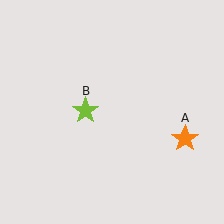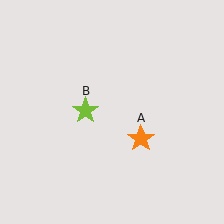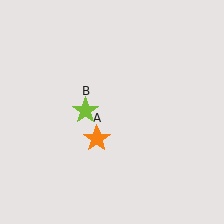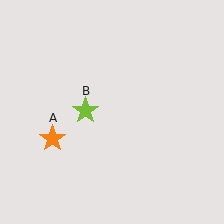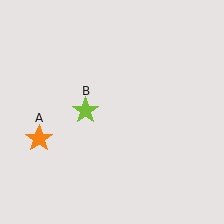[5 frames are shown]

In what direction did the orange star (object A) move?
The orange star (object A) moved left.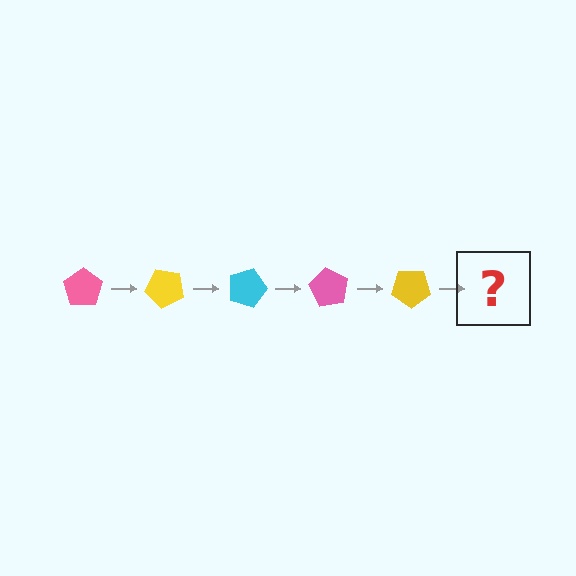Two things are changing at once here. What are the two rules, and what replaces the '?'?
The two rules are that it rotates 45 degrees each step and the color cycles through pink, yellow, and cyan. The '?' should be a cyan pentagon, rotated 225 degrees from the start.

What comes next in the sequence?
The next element should be a cyan pentagon, rotated 225 degrees from the start.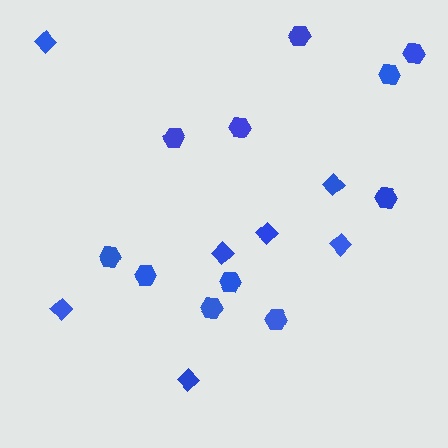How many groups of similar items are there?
There are 2 groups: one group of diamonds (7) and one group of hexagons (11).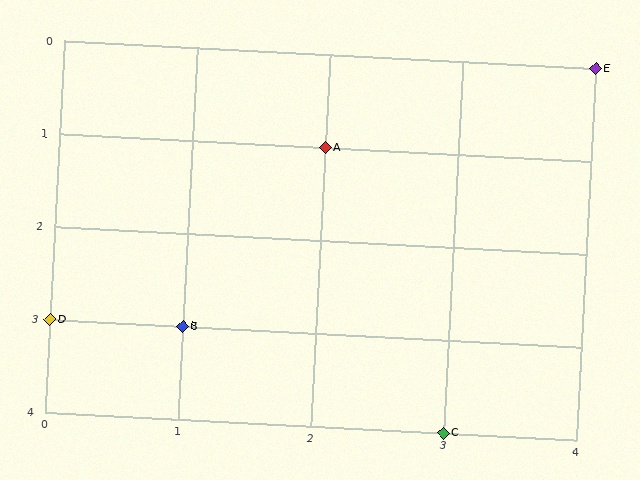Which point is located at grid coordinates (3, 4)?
Point C is at (3, 4).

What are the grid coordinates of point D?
Point D is at grid coordinates (0, 3).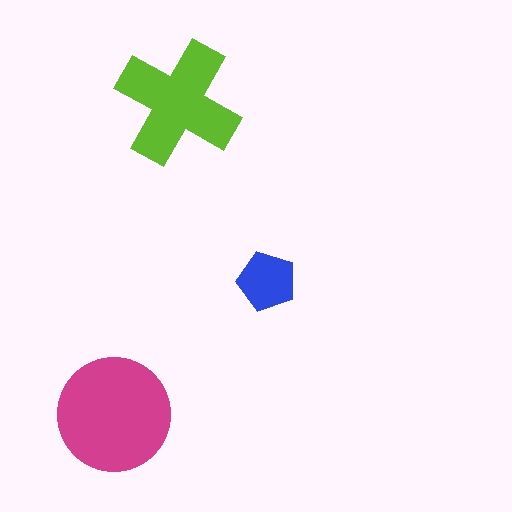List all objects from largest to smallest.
The magenta circle, the lime cross, the blue pentagon.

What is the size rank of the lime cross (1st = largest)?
2nd.